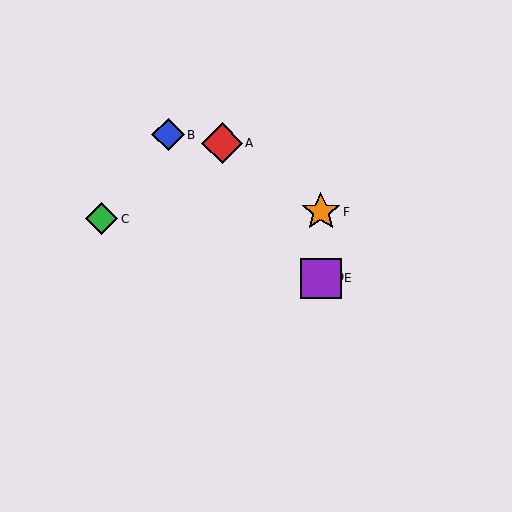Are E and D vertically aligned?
Yes, both are at x≈321.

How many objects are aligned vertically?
3 objects (D, E, F) are aligned vertically.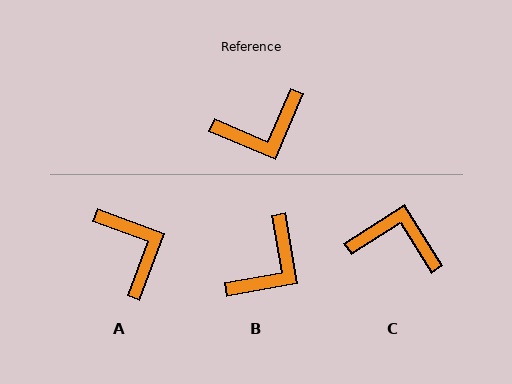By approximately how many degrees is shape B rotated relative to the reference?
Approximately 33 degrees counter-clockwise.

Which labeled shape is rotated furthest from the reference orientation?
C, about 145 degrees away.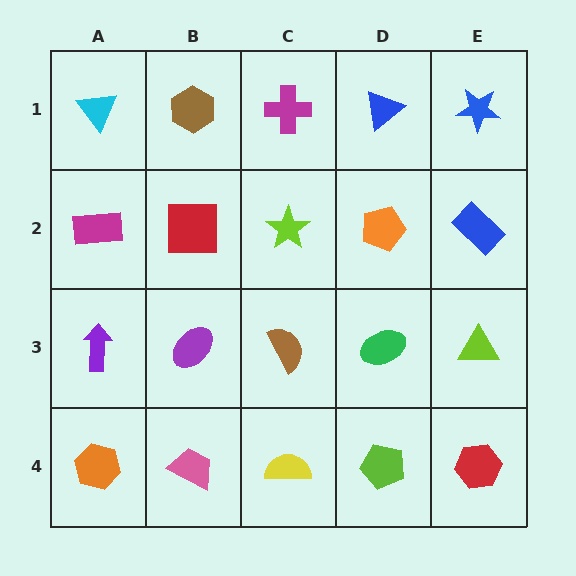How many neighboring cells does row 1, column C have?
3.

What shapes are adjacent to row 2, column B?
A brown hexagon (row 1, column B), a purple ellipse (row 3, column B), a magenta rectangle (row 2, column A), a lime star (row 2, column C).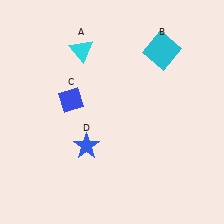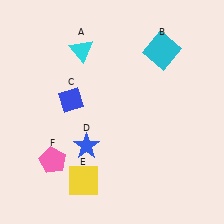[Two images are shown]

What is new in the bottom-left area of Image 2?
A yellow square (E) was added in the bottom-left area of Image 2.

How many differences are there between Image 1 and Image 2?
There are 2 differences between the two images.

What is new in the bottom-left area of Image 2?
A pink pentagon (F) was added in the bottom-left area of Image 2.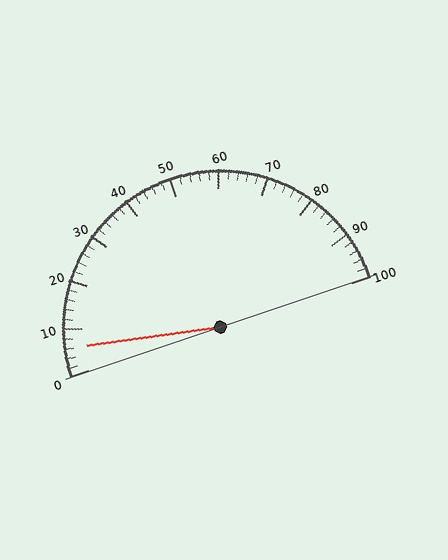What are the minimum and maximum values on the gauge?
The gauge ranges from 0 to 100.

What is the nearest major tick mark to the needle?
The nearest major tick mark is 10.